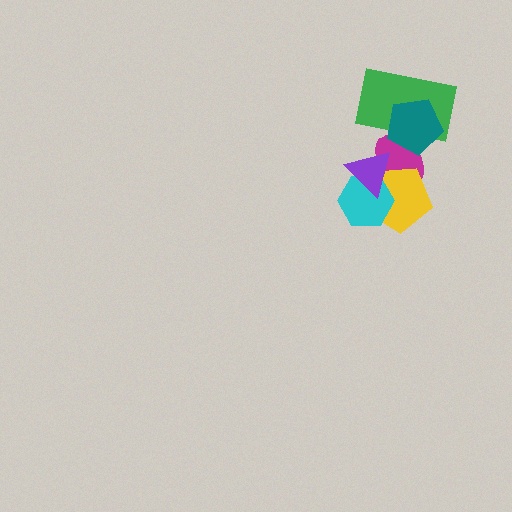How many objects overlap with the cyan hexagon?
2 objects overlap with the cyan hexagon.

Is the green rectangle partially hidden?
Yes, it is partially covered by another shape.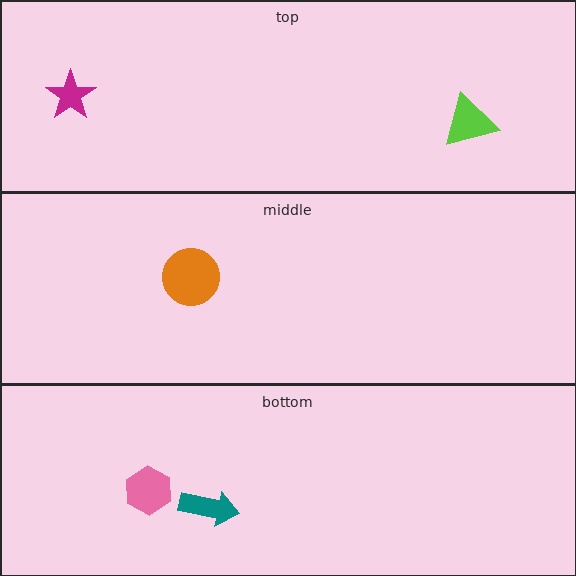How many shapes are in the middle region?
1.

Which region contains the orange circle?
The middle region.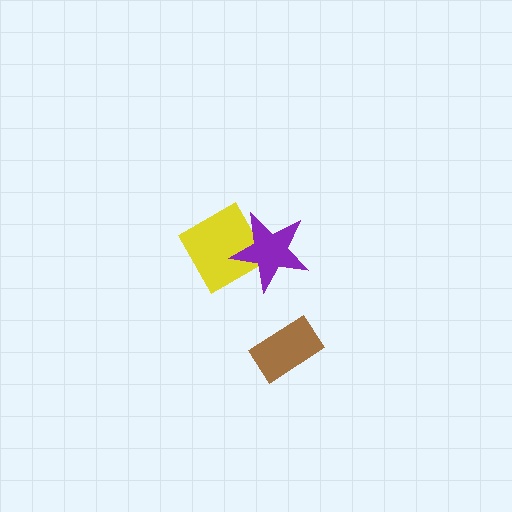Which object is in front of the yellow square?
The purple star is in front of the yellow square.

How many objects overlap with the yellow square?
1 object overlaps with the yellow square.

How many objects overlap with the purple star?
1 object overlaps with the purple star.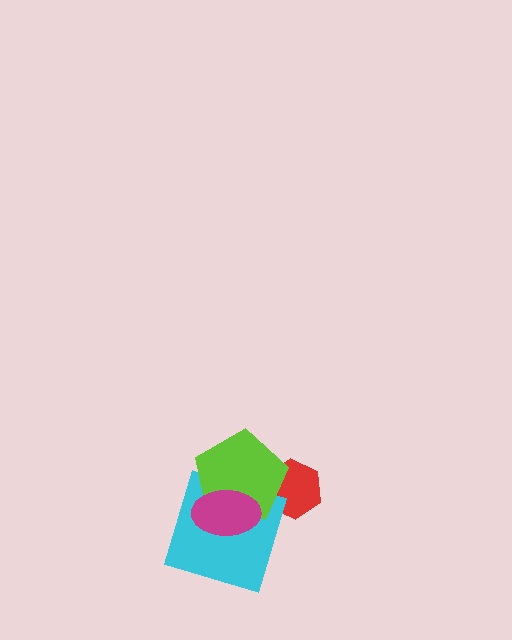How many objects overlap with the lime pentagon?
3 objects overlap with the lime pentagon.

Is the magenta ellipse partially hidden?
No, no other shape covers it.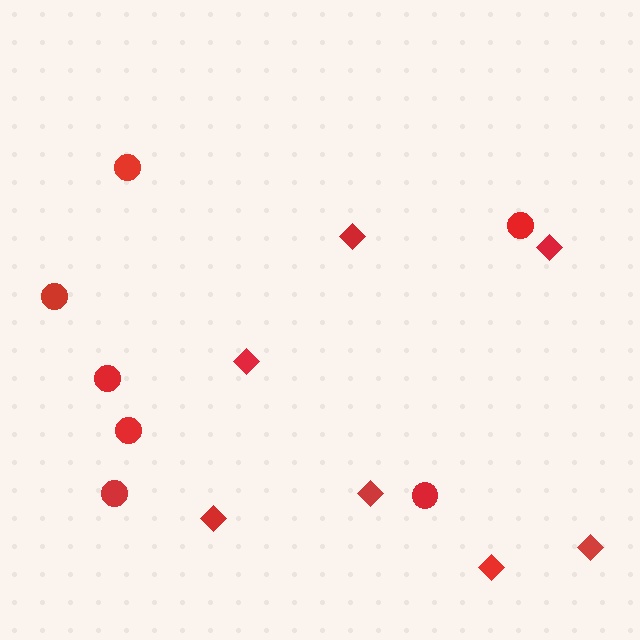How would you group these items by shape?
There are 2 groups: one group of diamonds (7) and one group of circles (7).